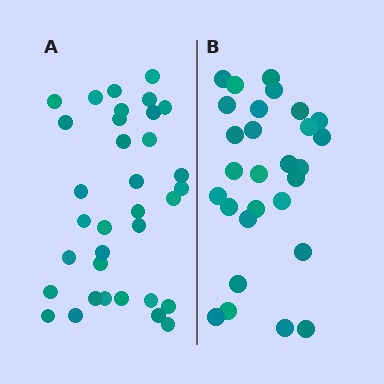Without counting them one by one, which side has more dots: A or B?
Region A (the left region) has more dots.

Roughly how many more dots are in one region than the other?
Region A has about 6 more dots than region B.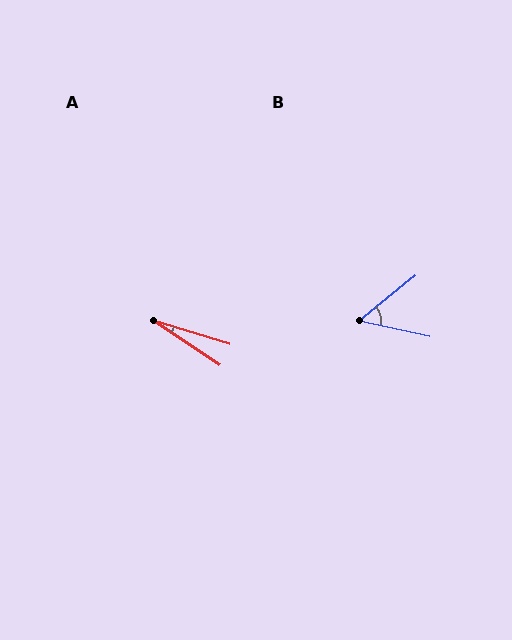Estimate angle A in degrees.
Approximately 17 degrees.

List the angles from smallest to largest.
A (17°), B (52°).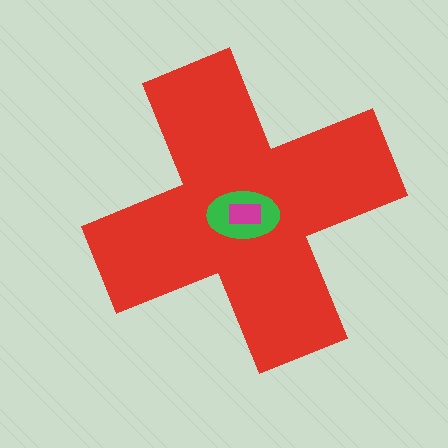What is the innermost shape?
The magenta rectangle.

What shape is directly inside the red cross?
The green ellipse.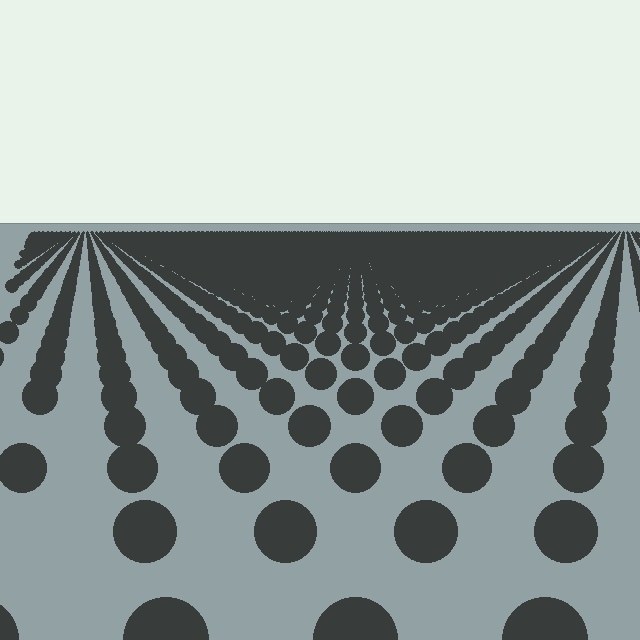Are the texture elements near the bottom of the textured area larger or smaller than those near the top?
Larger. Near the bottom, elements are closer to the viewer and appear at a bigger on-screen size.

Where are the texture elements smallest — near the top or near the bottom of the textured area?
Near the top.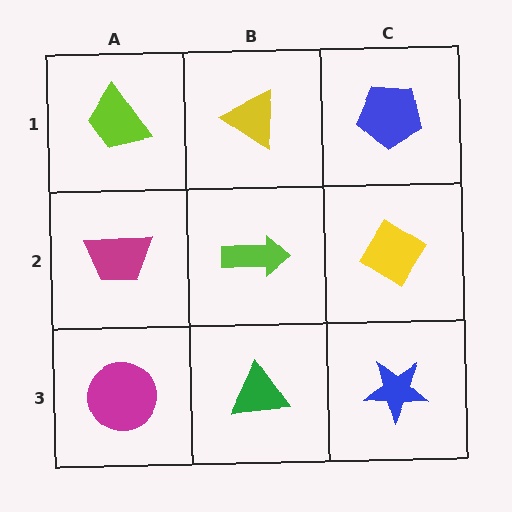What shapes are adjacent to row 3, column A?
A magenta trapezoid (row 2, column A), a green triangle (row 3, column B).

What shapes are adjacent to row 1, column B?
A lime arrow (row 2, column B), a lime trapezoid (row 1, column A), a blue pentagon (row 1, column C).